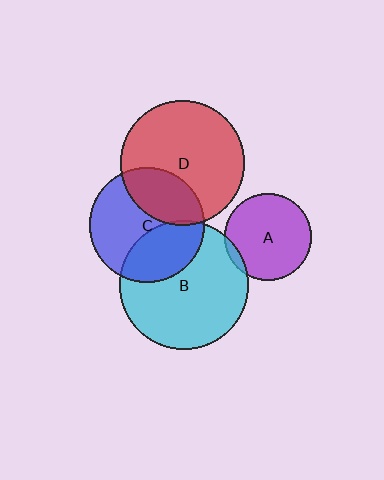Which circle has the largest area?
Circle B (cyan).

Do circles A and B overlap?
Yes.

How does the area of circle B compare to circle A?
Approximately 2.2 times.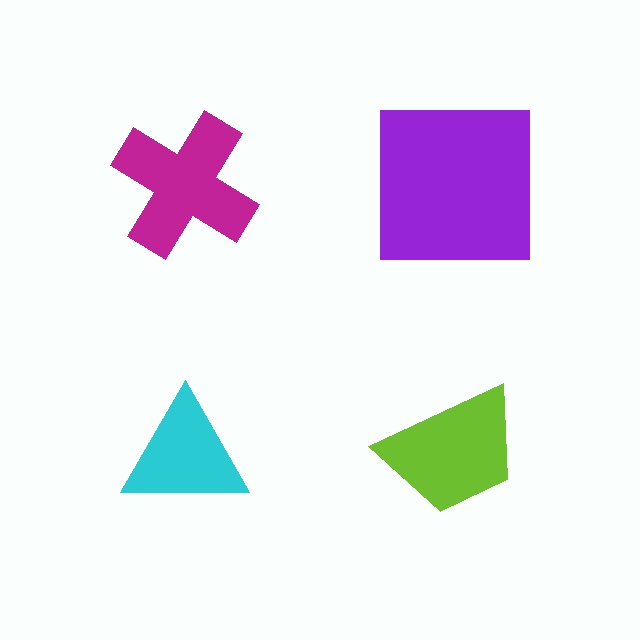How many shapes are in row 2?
2 shapes.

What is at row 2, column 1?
A cyan triangle.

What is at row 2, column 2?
A lime trapezoid.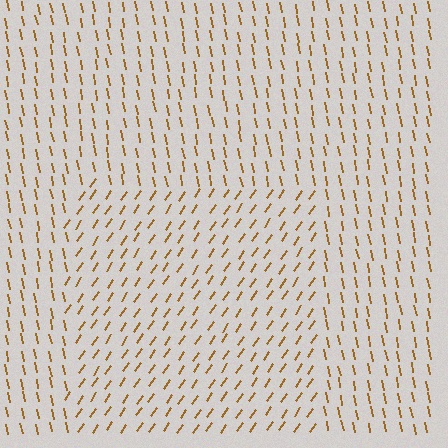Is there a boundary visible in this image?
Yes, there is a texture boundary formed by a change in line orientation.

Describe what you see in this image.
The image is filled with small brown line segments. A rectangle region in the image has lines oriented differently from the surrounding lines, creating a visible texture boundary.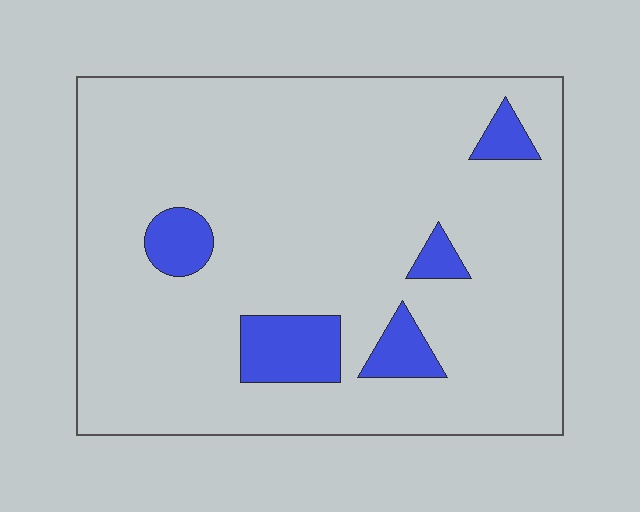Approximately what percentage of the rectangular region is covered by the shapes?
Approximately 10%.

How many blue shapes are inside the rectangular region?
5.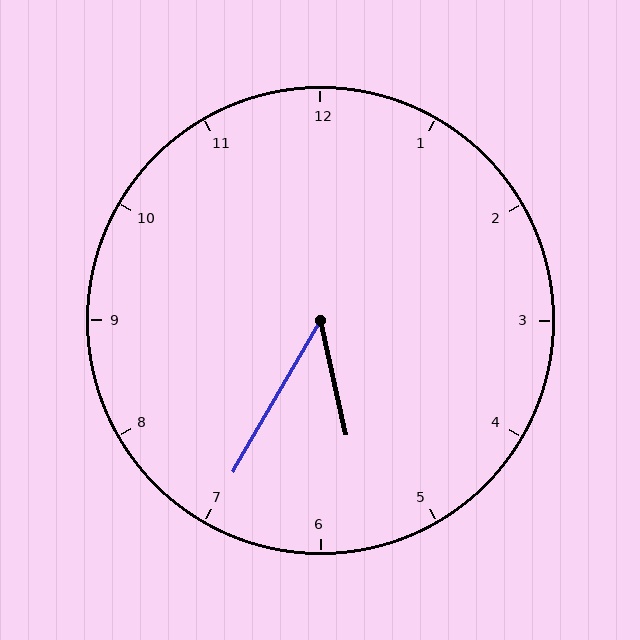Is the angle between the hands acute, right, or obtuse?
It is acute.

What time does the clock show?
5:35.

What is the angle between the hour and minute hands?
Approximately 42 degrees.